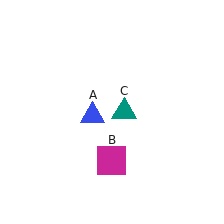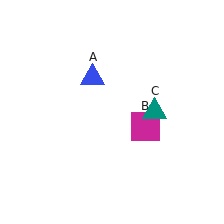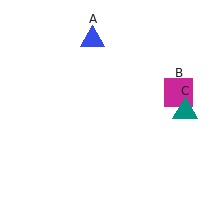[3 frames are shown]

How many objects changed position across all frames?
3 objects changed position: blue triangle (object A), magenta square (object B), teal triangle (object C).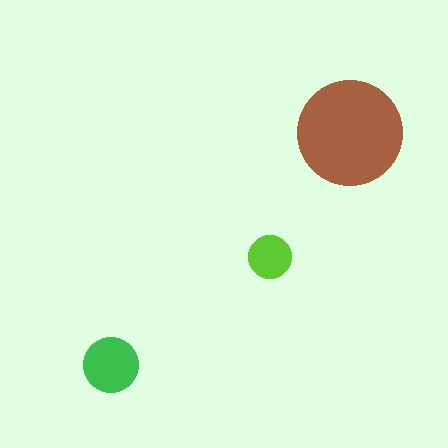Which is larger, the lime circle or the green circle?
The green one.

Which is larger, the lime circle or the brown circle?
The brown one.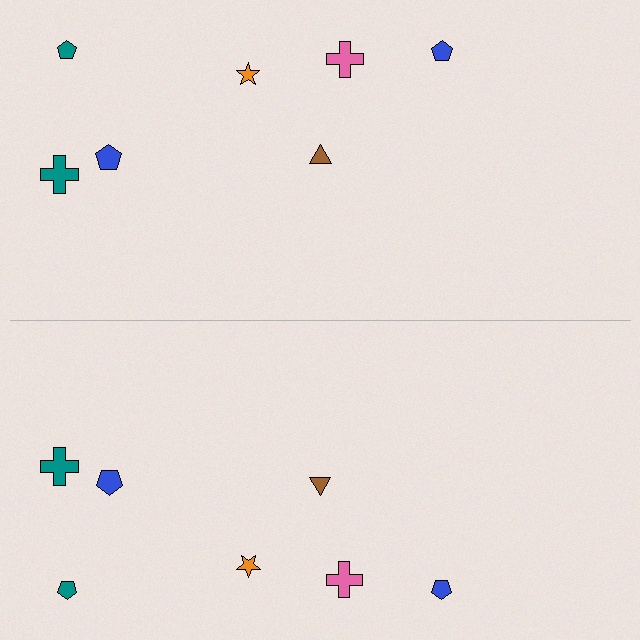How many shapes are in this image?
There are 14 shapes in this image.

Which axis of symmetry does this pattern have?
The pattern has a horizontal axis of symmetry running through the center of the image.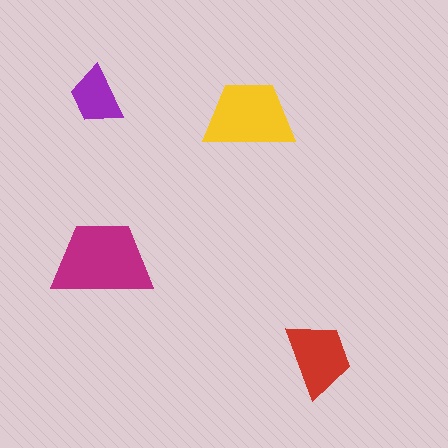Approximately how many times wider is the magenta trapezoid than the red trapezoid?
About 1.5 times wider.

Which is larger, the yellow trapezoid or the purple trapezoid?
The yellow one.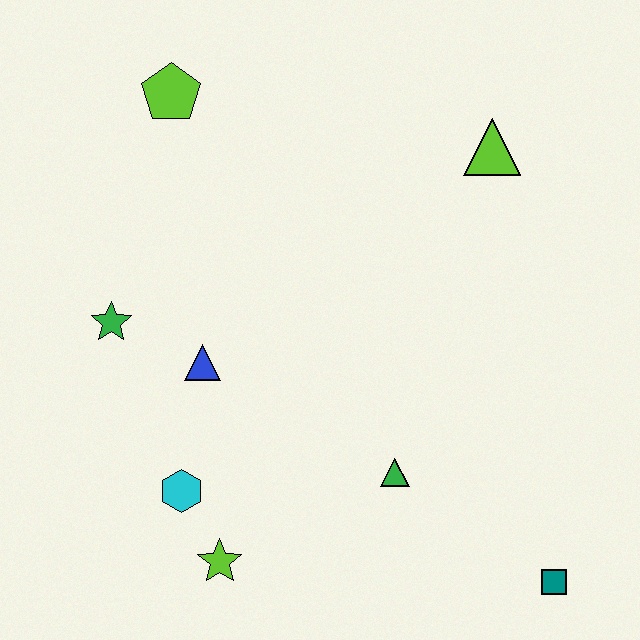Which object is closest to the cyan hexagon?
The lime star is closest to the cyan hexagon.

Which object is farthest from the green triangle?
The lime pentagon is farthest from the green triangle.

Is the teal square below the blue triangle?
Yes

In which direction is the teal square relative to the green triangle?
The teal square is to the right of the green triangle.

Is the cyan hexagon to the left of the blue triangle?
Yes